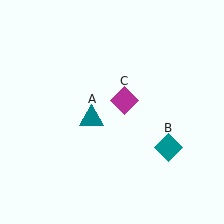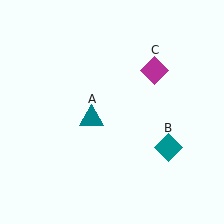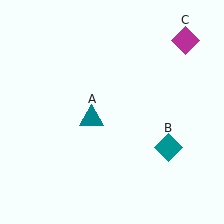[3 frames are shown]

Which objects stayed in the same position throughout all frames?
Teal triangle (object A) and teal diamond (object B) remained stationary.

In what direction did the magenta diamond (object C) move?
The magenta diamond (object C) moved up and to the right.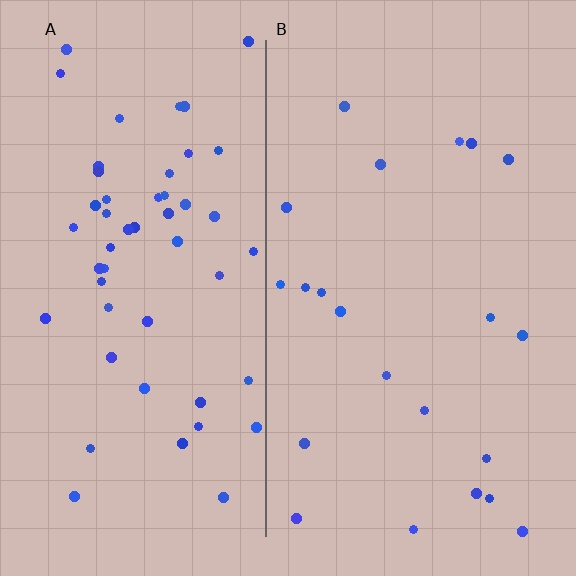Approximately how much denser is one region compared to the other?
Approximately 2.4× — region A over region B.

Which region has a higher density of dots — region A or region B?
A (the left).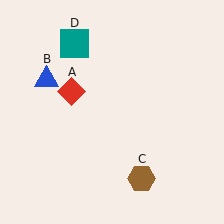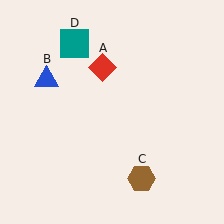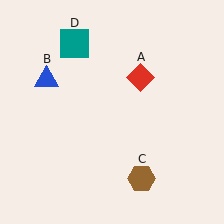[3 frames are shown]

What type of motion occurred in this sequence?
The red diamond (object A) rotated clockwise around the center of the scene.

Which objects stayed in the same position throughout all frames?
Blue triangle (object B) and brown hexagon (object C) and teal square (object D) remained stationary.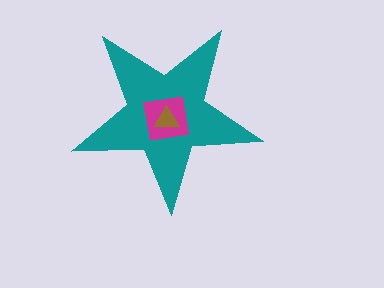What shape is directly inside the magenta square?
The brown triangle.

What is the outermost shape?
The teal star.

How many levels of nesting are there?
3.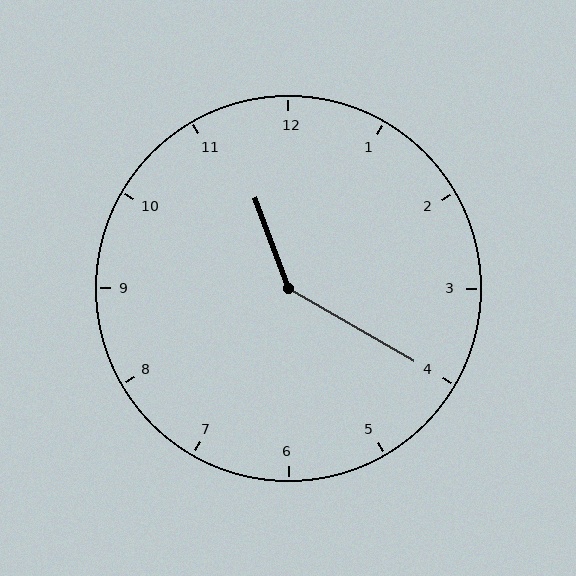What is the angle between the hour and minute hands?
Approximately 140 degrees.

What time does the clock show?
11:20.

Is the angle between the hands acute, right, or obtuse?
It is obtuse.